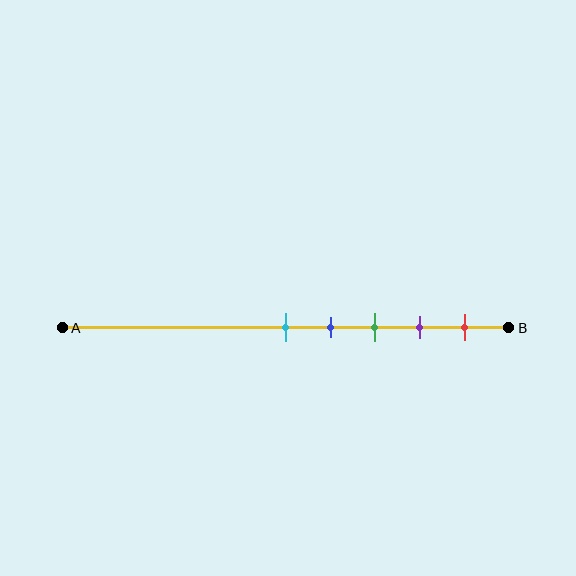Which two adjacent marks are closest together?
The cyan and blue marks are the closest adjacent pair.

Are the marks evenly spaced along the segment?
Yes, the marks are approximately evenly spaced.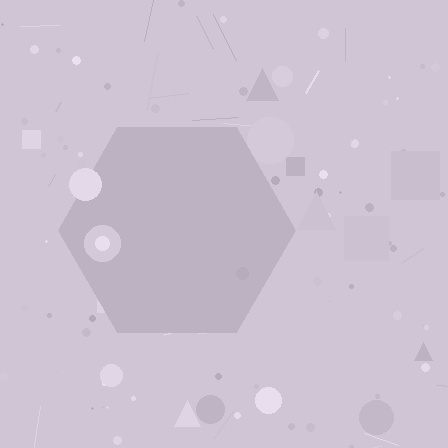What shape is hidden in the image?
A hexagon is hidden in the image.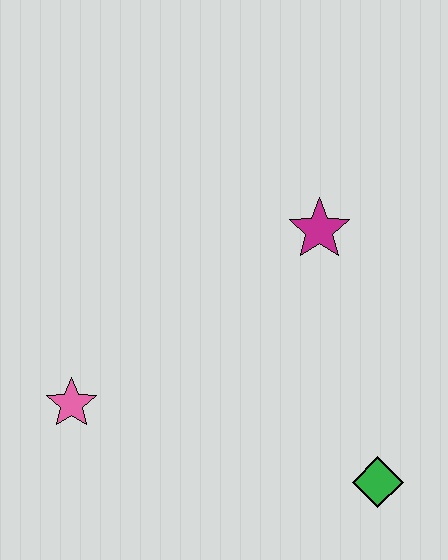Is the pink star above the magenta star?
No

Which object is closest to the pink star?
The magenta star is closest to the pink star.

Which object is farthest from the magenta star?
The pink star is farthest from the magenta star.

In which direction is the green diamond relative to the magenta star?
The green diamond is below the magenta star.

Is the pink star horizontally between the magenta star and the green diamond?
No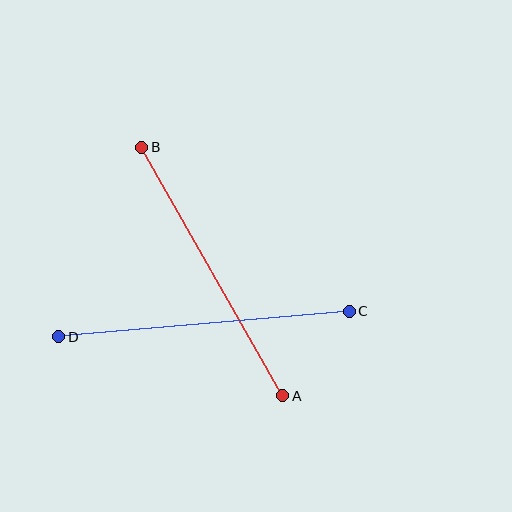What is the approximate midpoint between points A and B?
The midpoint is at approximately (212, 271) pixels.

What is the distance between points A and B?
The distance is approximately 285 pixels.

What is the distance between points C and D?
The distance is approximately 292 pixels.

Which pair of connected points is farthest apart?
Points C and D are farthest apart.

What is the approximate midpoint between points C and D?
The midpoint is at approximately (204, 324) pixels.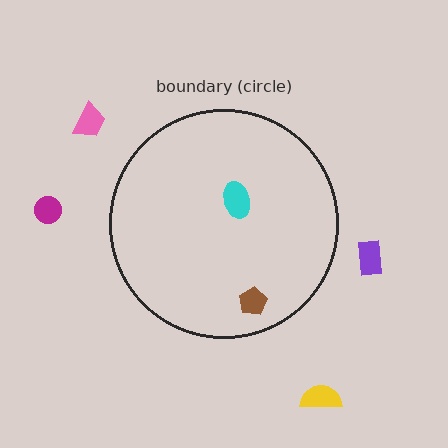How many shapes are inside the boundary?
2 inside, 4 outside.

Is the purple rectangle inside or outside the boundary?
Outside.